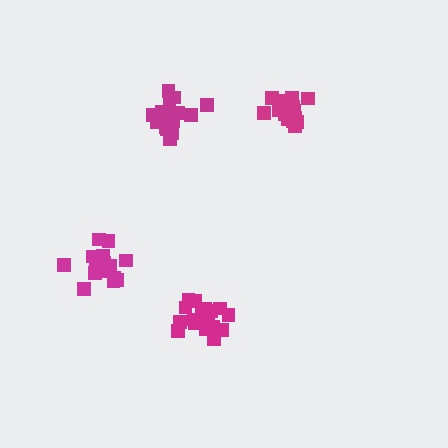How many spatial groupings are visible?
There are 4 spatial groupings.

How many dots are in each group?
Group 1: 14 dots, Group 2: 18 dots, Group 3: 20 dots, Group 4: 16 dots (68 total).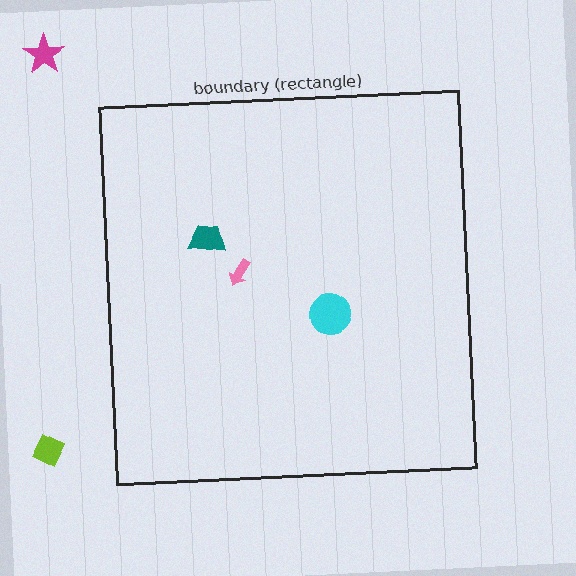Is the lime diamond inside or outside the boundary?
Outside.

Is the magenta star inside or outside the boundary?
Outside.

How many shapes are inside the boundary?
3 inside, 2 outside.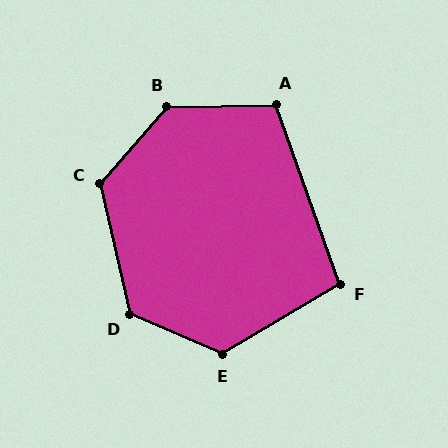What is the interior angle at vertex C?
Approximately 126 degrees (obtuse).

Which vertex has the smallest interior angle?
F, at approximately 102 degrees.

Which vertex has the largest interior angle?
B, at approximately 132 degrees.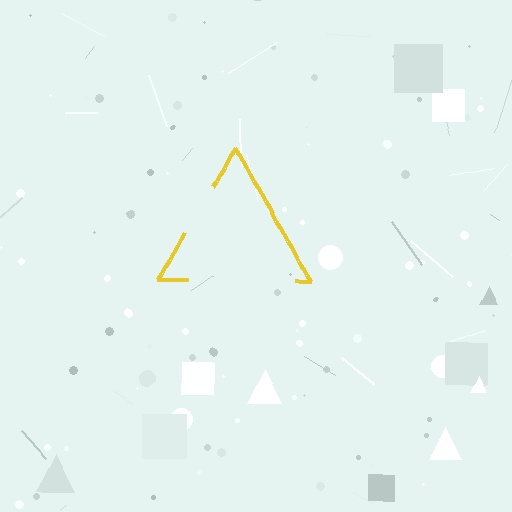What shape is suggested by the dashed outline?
The dashed outline suggests a triangle.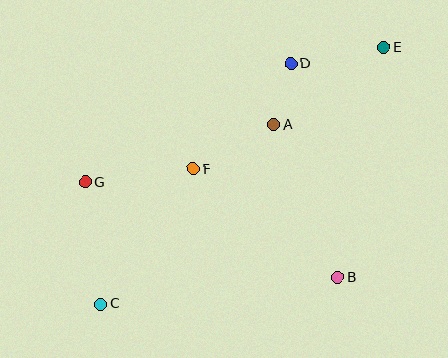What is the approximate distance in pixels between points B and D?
The distance between B and D is approximately 219 pixels.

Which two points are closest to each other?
Points A and D are closest to each other.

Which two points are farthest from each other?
Points C and E are farthest from each other.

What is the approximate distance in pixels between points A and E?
The distance between A and E is approximately 135 pixels.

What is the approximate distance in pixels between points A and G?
The distance between A and G is approximately 197 pixels.